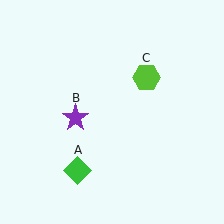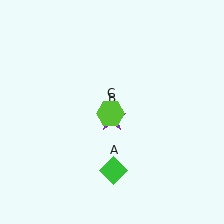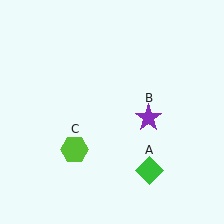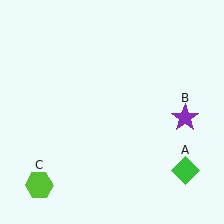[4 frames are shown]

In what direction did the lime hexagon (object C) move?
The lime hexagon (object C) moved down and to the left.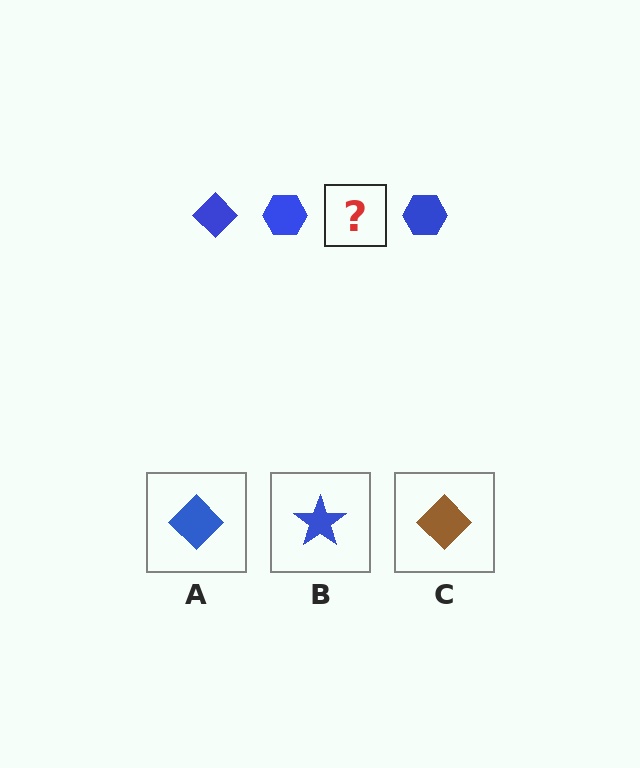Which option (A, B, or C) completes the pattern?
A.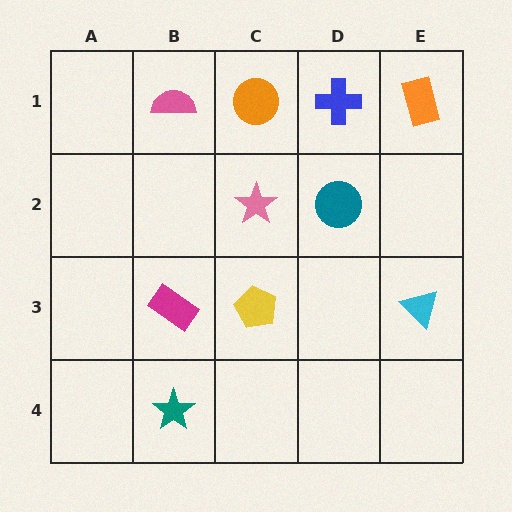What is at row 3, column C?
A yellow pentagon.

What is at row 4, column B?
A teal star.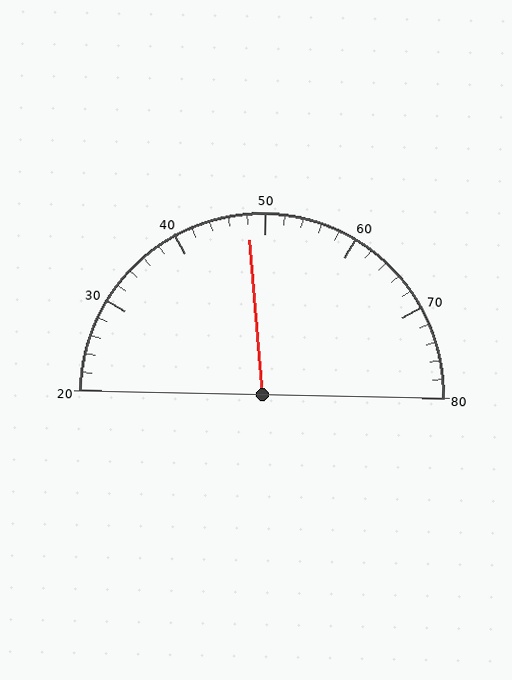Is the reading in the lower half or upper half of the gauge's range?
The reading is in the lower half of the range (20 to 80).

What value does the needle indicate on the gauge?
The needle indicates approximately 48.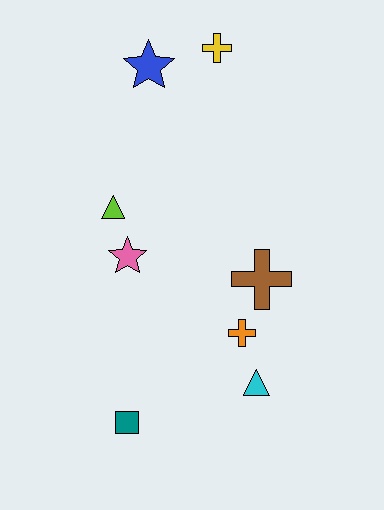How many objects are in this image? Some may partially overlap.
There are 8 objects.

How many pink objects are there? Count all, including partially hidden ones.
There is 1 pink object.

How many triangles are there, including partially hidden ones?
There are 2 triangles.